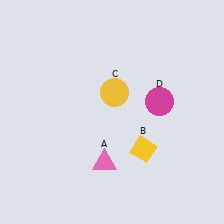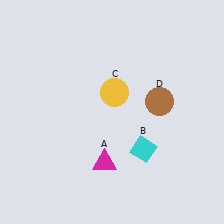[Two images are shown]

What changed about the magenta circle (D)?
In Image 1, D is magenta. In Image 2, it changed to brown.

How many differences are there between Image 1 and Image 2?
There are 3 differences between the two images.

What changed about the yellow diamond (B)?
In Image 1, B is yellow. In Image 2, it changed to cyan.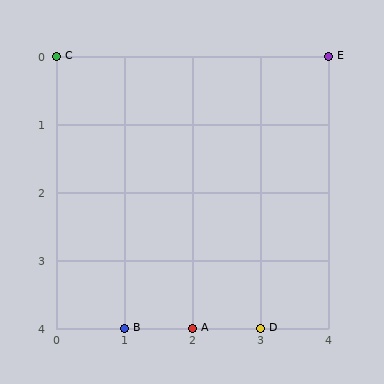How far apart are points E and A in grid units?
Points E and A are 2 columns and 4 rows apart (about 4.5 grid units diagonally).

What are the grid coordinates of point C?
Point C is at grid coordinates (0, 0).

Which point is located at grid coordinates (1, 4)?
Point B is at (1, 4).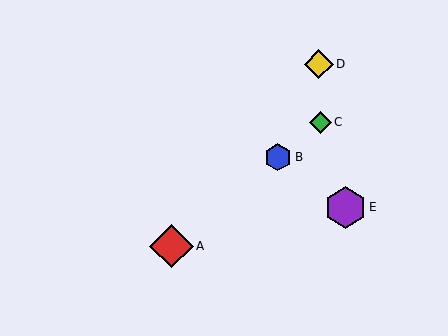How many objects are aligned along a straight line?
3 objects (A, B, C) are aligned along a straight line.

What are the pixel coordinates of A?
Object A is at (171, 246).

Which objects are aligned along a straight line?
Objects A, B, C are aligned along a straight line.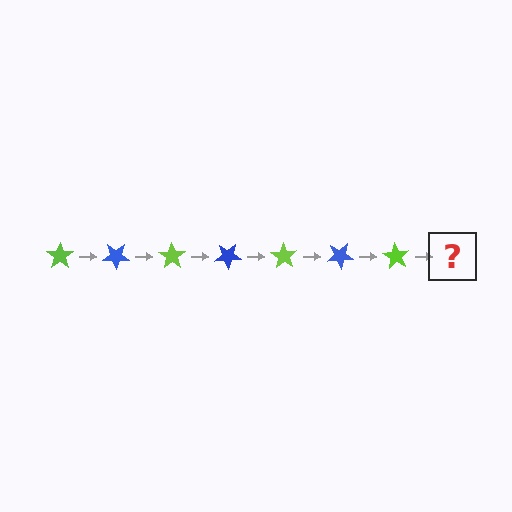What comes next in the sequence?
The next element should be a blue star, rotated 245 degrees from the start.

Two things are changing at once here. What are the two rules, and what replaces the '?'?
The two rules are that it rotates 35 degrees each step and the color cycles through lime and blue. The '?' should be a blue star, rotated 245 degrees from the start.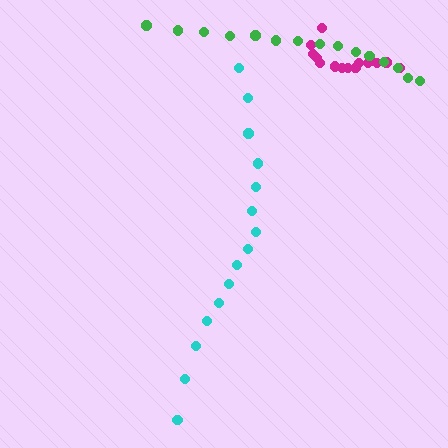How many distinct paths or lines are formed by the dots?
There are 3 distinct paths.